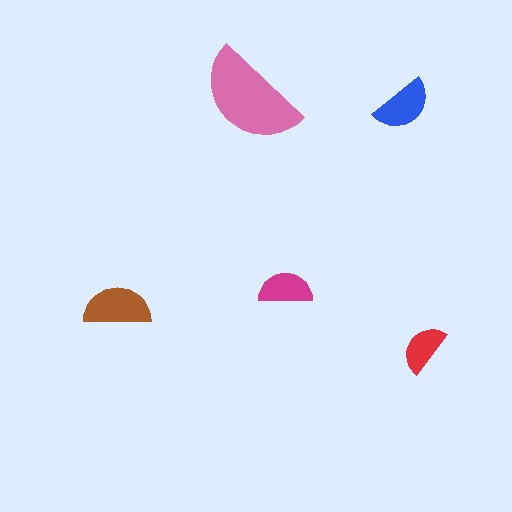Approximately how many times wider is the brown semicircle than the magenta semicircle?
About 1.5 times wider.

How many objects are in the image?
There are 5 objects in the image.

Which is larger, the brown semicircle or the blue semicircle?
The brown one.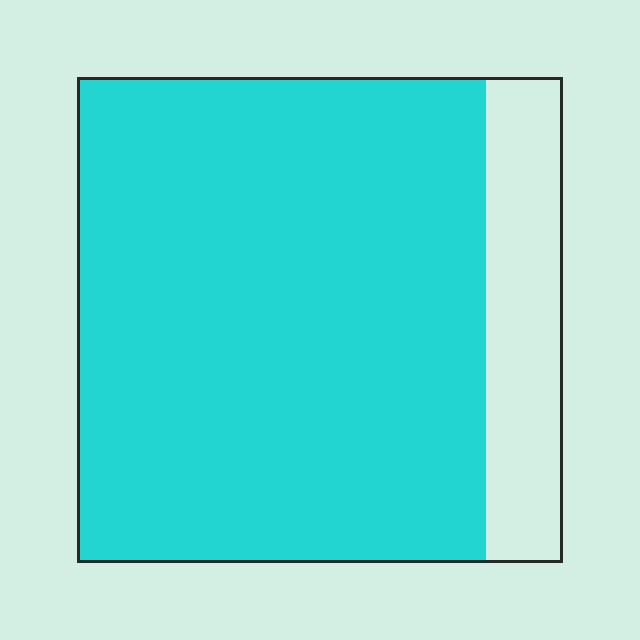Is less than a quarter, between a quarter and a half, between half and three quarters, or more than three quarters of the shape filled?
More than three quarters.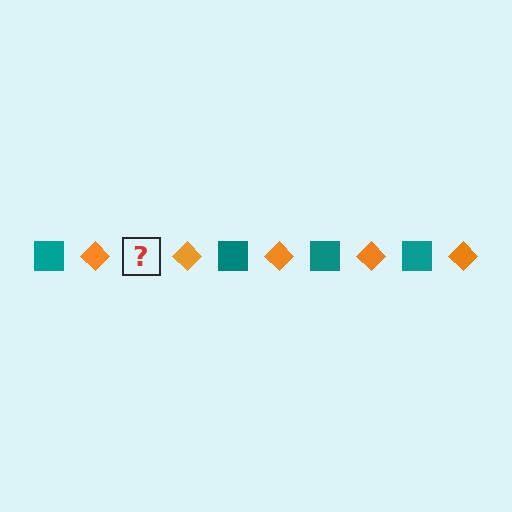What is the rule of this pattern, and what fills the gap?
The rule is that the pattern alternates between teal square and orange diamond. The gap should be filled with a teal square.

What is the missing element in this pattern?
The missing element is a teal square.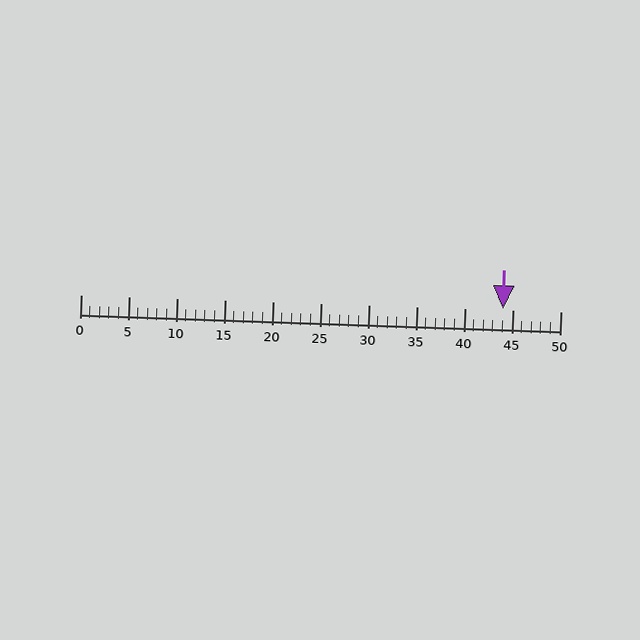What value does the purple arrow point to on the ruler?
The purple arrow points to approximately 44.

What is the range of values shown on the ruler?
The ruler shows values from 0 to 50.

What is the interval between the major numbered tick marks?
The major tick marks are spaced 5 units apart.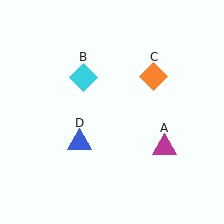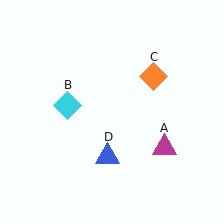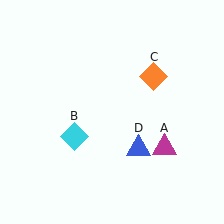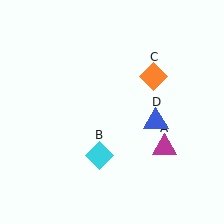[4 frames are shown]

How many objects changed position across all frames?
2 objects changed position: cyan diamond (object B), blue triangle (object D).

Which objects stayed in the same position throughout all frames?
Magenta triangle (object A) and orange diamond (object C) remained stationary.